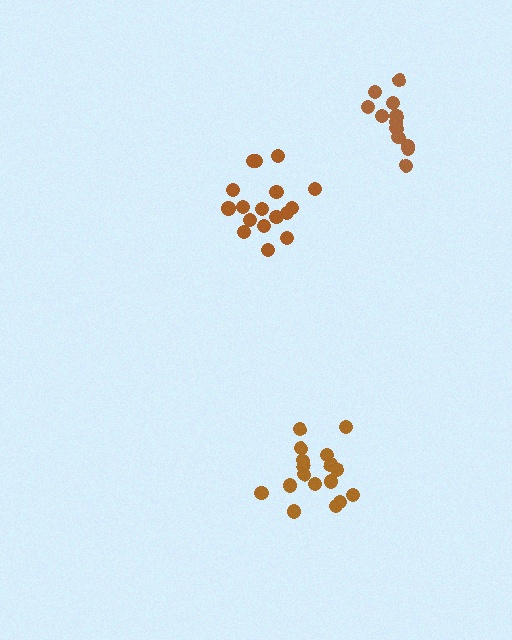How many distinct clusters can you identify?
There are 3 distinct clusters.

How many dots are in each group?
Group 1: 17 dots, Group 2: 17 dots, Group 3: 12 dots (46 total).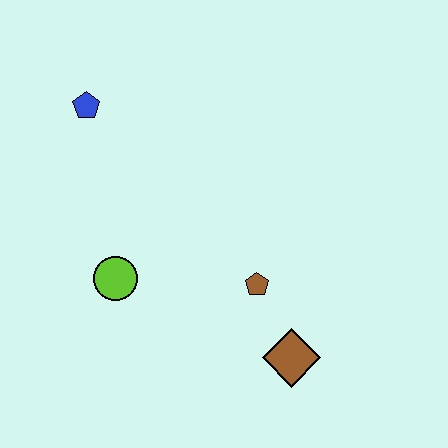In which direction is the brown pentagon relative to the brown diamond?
The brown pentagon is above the brown diamond.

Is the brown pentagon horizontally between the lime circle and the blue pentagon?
No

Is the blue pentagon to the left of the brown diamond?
Yes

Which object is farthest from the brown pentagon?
The blue pentagon is farthest from the brown pentagon.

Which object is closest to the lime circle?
The brown pentagon is closest to the lime circle.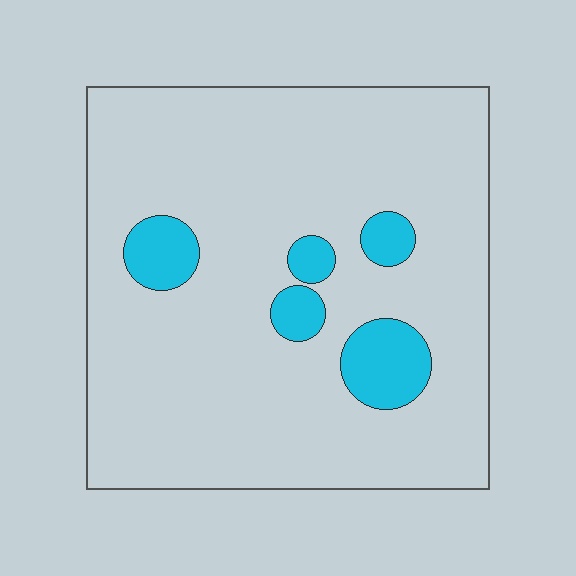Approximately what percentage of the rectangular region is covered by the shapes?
Approximately 10%.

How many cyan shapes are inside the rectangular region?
5.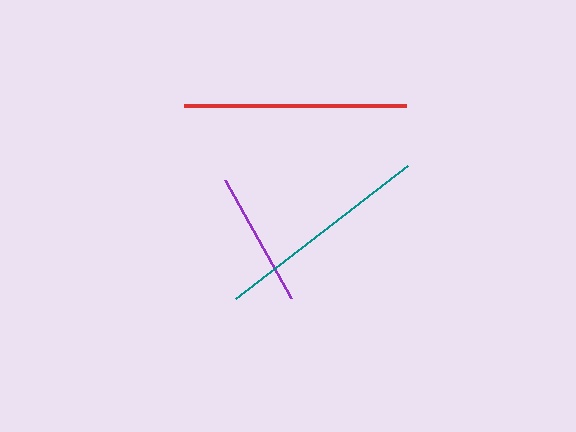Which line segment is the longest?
The red line is the longest at approximately 222 pixels.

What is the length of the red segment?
The red segment is approximately 222 pixels long.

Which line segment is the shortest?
The purple line is the shortest at approximately 135 pixels.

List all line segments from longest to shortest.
From longest to shortest: red, teal, purple.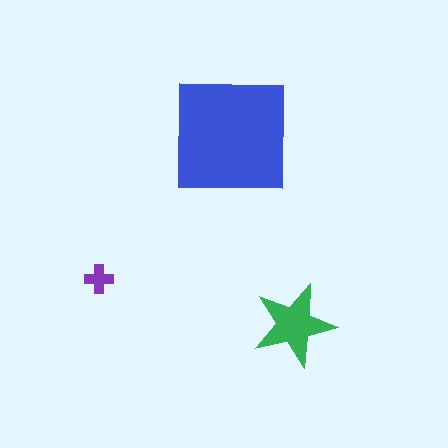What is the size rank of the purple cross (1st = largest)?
3rd.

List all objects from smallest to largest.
The purple cross, the green star, the blue square.